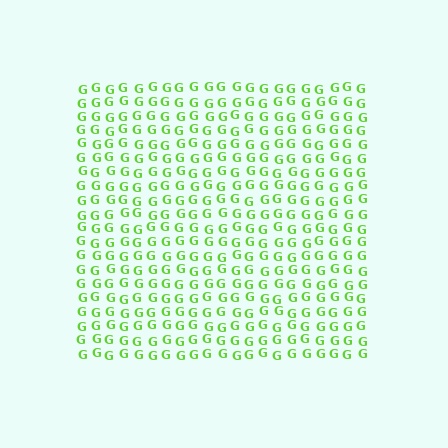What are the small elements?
The small elements are letter G's.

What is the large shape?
The large shape is a square.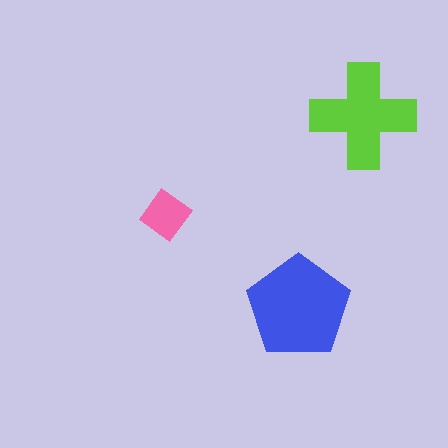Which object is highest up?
The lime cross is topmost.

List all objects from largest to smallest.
The blue pentagon, the lime cross, the pink diamond.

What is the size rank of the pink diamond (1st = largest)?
3rd.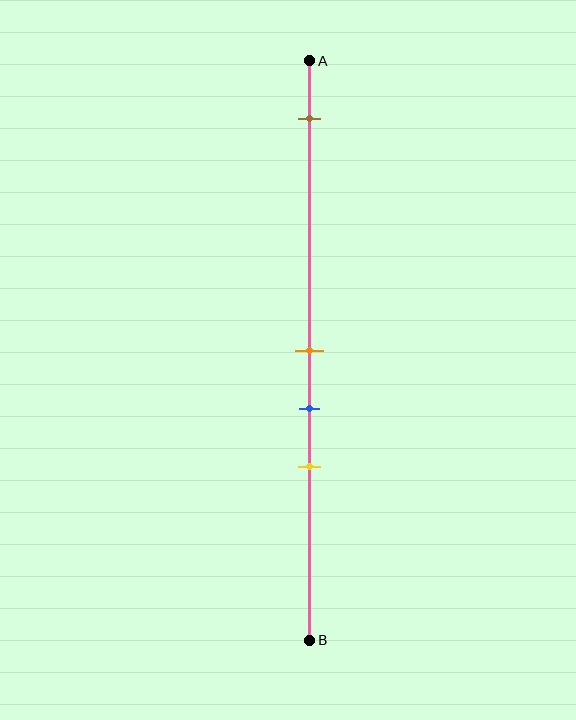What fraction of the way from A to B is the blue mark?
The blue mark is approximately 60% (0.6) of the way from A to B.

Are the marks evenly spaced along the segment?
No, the marks are not evenly spaced.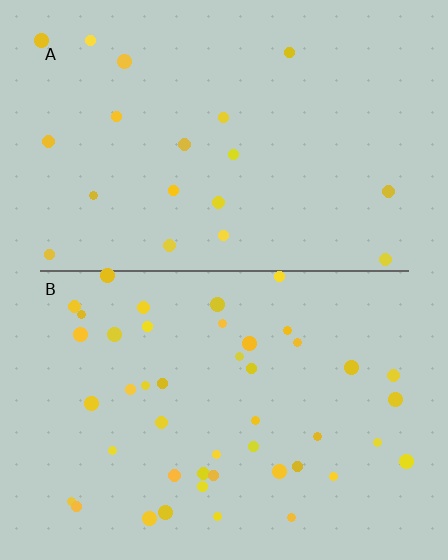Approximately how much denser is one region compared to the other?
Approximately 2.4× — region B over region A.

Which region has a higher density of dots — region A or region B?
B (the bottom).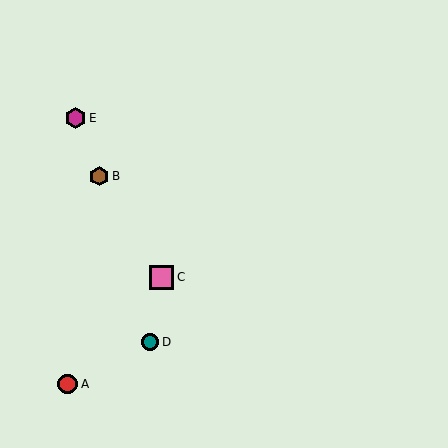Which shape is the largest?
The pink square (labeled C) is the largest.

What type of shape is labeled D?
Shape D is a teal circle.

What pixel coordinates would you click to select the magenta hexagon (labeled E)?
Click at (75, 118) to select the magenta hexagon E.